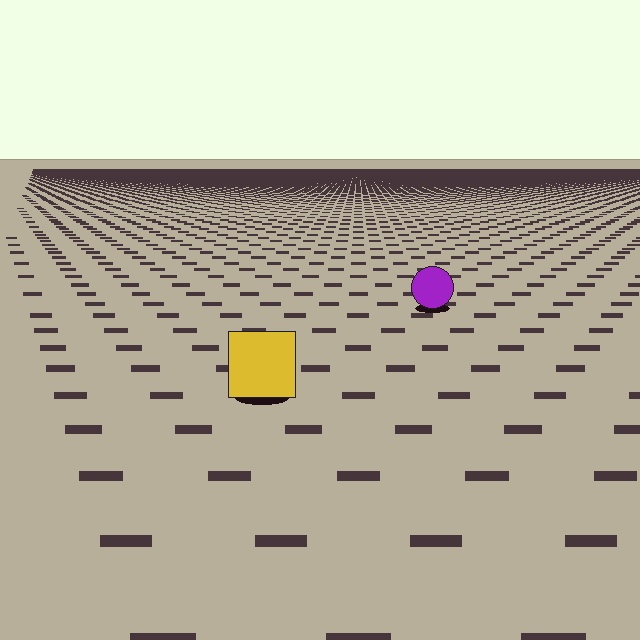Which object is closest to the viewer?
The yellow square is closest. The texture marks near it are larger and more spread out.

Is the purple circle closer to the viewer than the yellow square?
No. The yellow square is closer — you can tell from the texture gradient: the ground texture is coarser near it.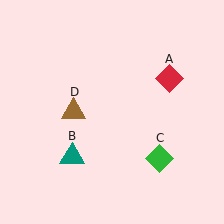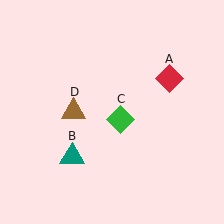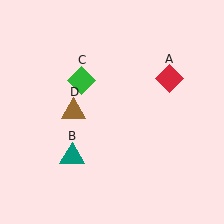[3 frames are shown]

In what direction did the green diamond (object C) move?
The green diamond (object C) moved up and to the left.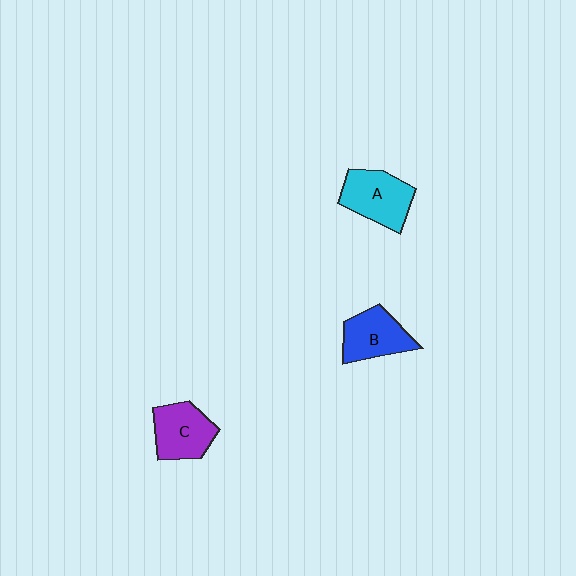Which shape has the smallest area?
Shape B (blue).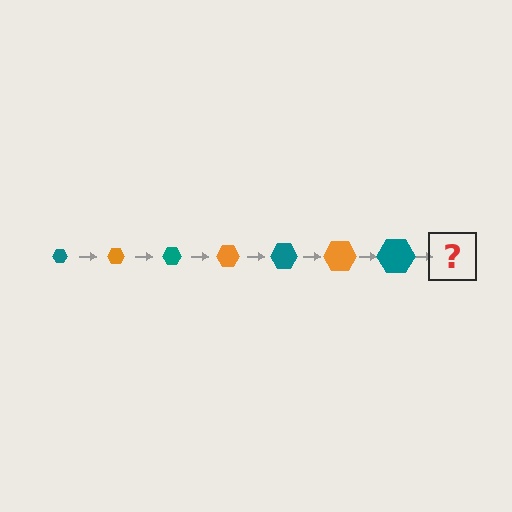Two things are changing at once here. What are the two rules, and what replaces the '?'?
The two rules are that the hexagon grows larger each step and the color cycles through teal and orange. The '?' should be an orange hexagon, larger than the previous one.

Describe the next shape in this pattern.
It should be an orange hexagon, larger than the previous one.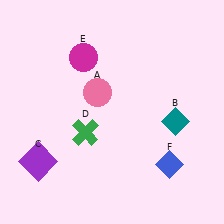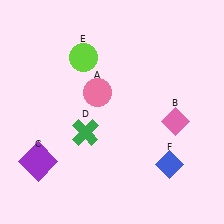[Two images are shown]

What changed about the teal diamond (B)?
In Image 1, B is teal. In Image 2, it changed to pink.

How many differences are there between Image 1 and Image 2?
There are 2 differences between the two images.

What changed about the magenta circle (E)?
In Image 1, E is magenta. In Image 2, it changed to lime.